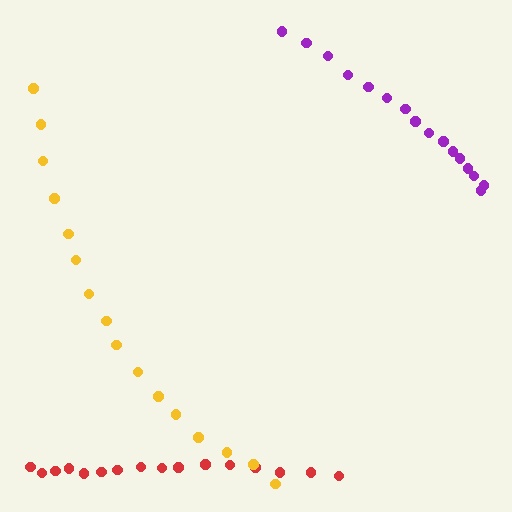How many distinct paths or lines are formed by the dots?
There are 3 distinct paths.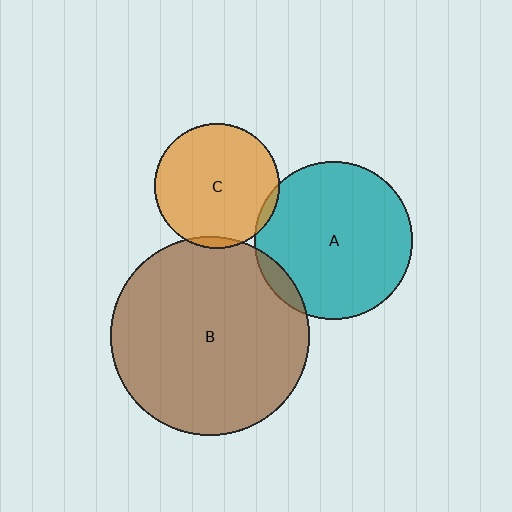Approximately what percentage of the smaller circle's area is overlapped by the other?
Approximately 5%.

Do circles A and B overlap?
Yes.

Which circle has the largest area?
Circle B (brown).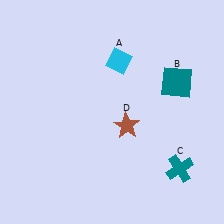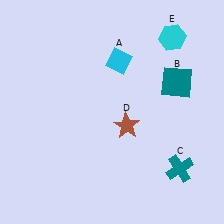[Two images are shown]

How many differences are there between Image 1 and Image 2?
There is 1 difference between the two images.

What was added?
A cyan hexagon (E) was added in Image 2.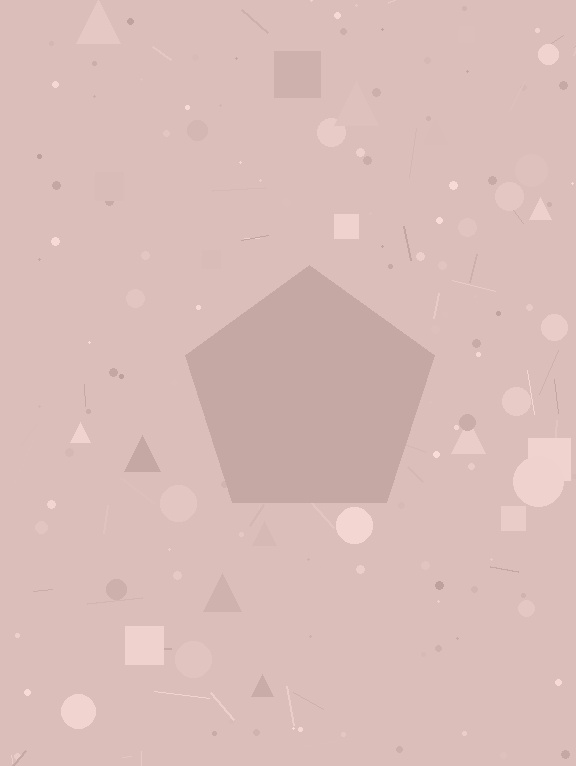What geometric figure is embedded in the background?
A pentagon is embedded in the background.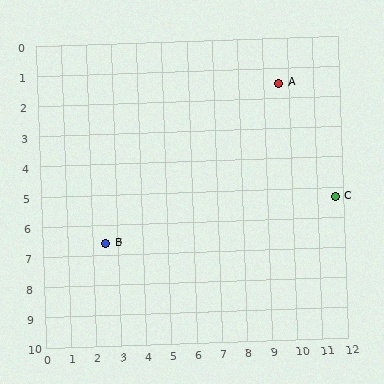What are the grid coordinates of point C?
Point C is at approximately (11.7, 5.3).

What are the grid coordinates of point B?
Point B is at approximately (2.5, 6.6).